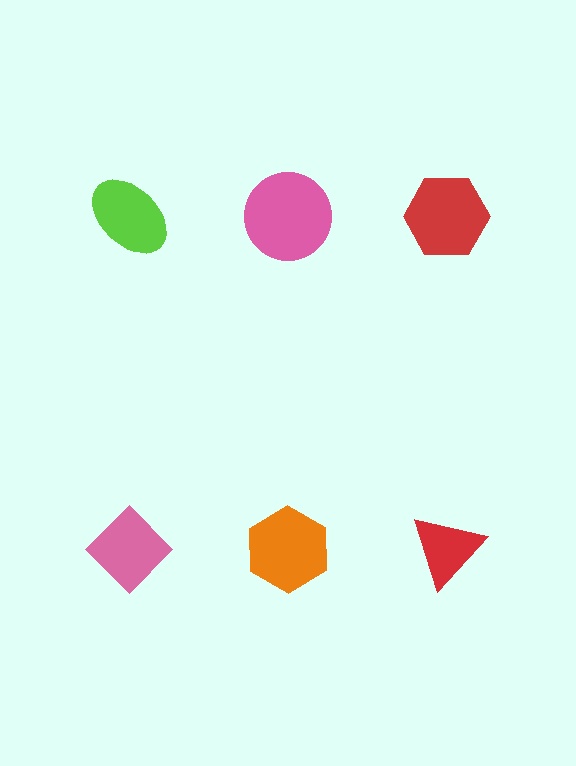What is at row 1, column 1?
A lime ellipse.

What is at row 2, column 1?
A pink diamond.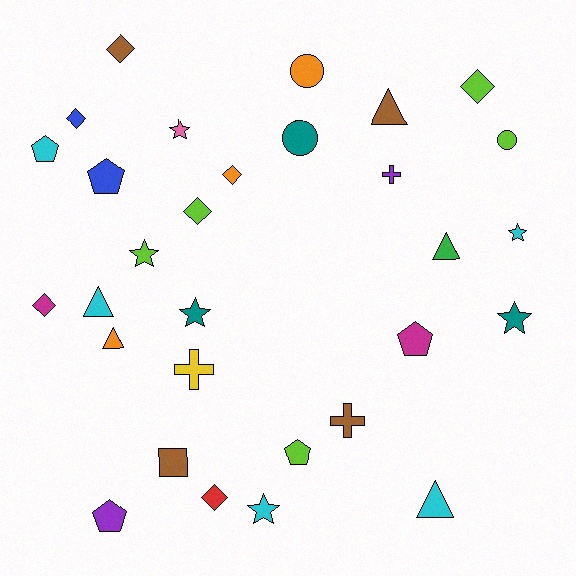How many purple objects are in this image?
There are 2 purple objects.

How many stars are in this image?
There are 6 stars.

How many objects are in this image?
There are 30 objects.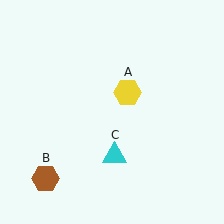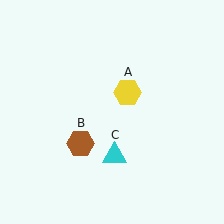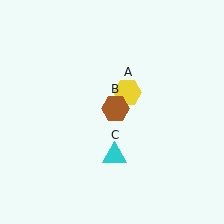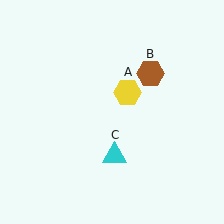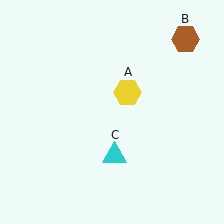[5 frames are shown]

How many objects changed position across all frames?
1 object changed position: brown hexagon (object B).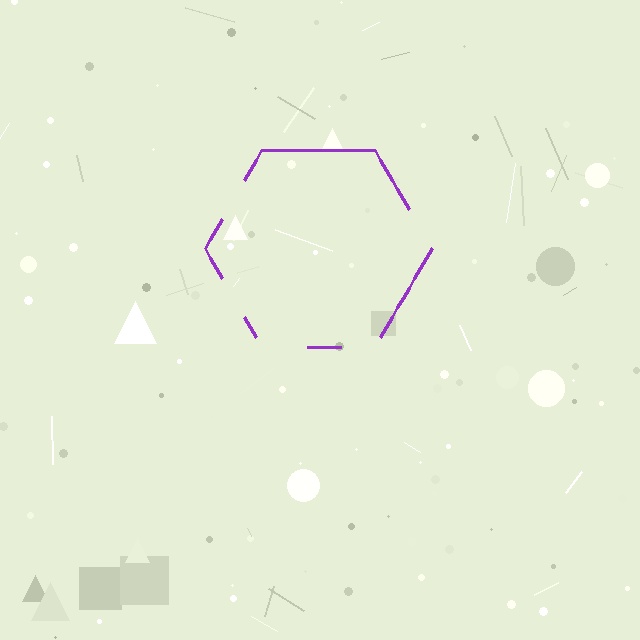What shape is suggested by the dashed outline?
The dashed outline suggests a hexagon.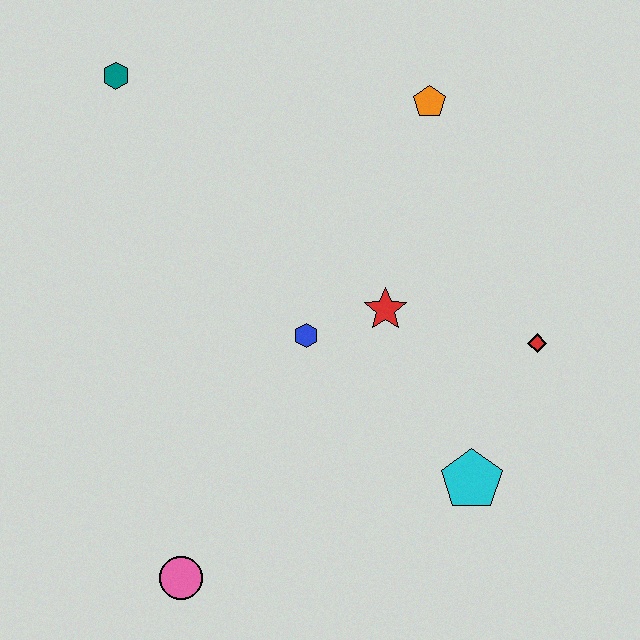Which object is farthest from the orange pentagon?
The pink circle is farthest from the orange pentagon.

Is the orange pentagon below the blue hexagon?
No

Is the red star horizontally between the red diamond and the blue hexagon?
Yes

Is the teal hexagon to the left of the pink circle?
Yes